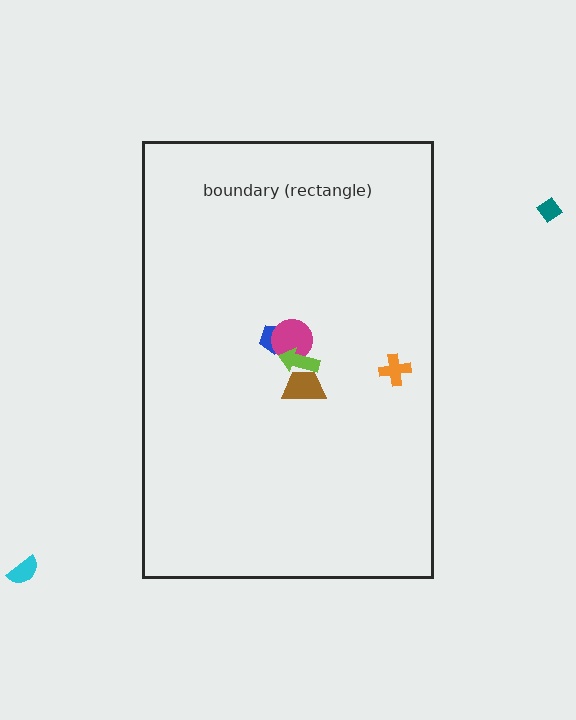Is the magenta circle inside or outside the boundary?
Inside.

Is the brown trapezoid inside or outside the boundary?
Inside.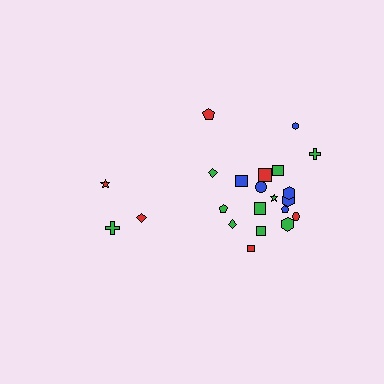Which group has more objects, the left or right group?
The right group.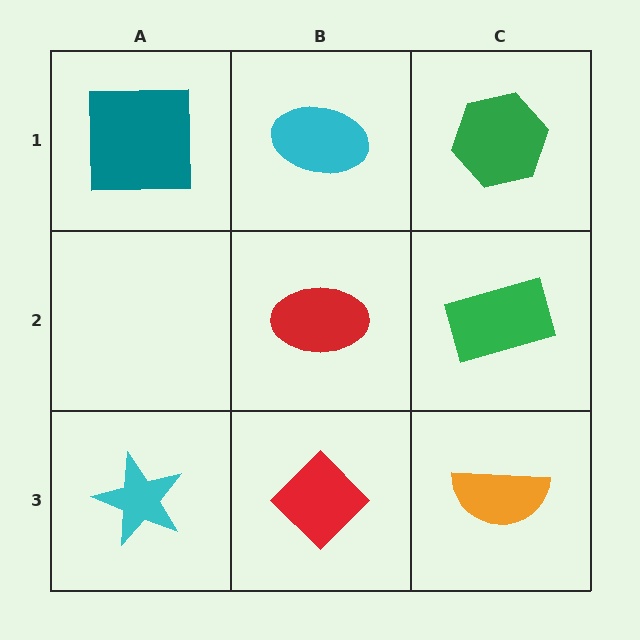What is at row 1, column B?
A cyan ellipse.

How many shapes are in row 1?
3 shapes.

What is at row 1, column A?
A teal square.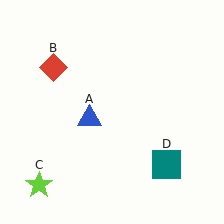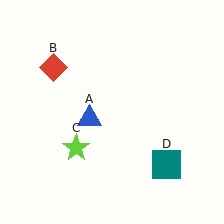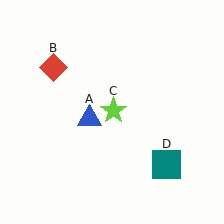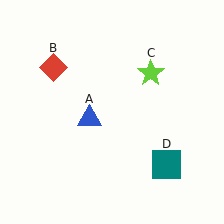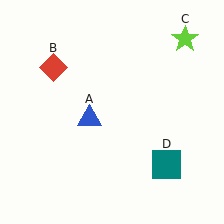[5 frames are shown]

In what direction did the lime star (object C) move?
The lime star (object C) moved up and to the right.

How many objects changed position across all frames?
1 object changed position: lime star (object C).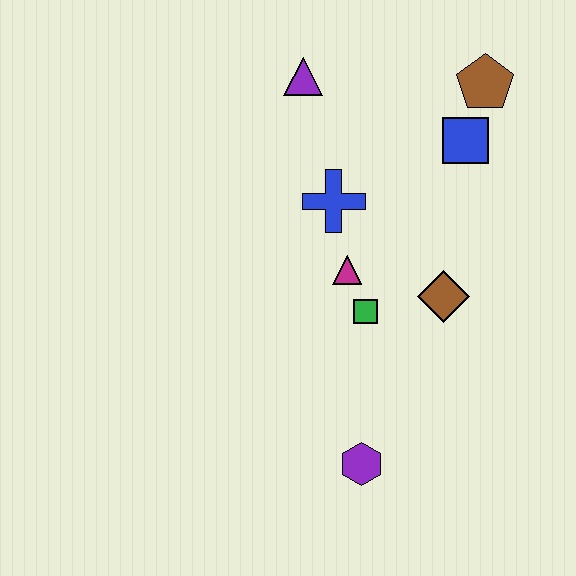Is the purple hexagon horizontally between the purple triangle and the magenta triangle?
No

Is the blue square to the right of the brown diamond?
Yes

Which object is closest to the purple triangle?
The blue cross is closest to the purple triangle.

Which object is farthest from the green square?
The brown pentagon is farthest from the green square.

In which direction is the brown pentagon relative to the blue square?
The brown pentagon is above the blue square.